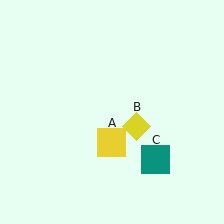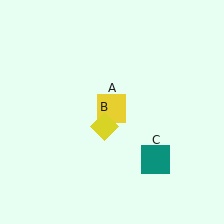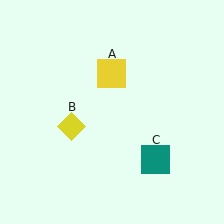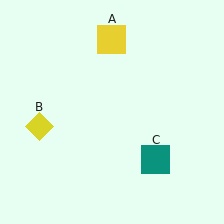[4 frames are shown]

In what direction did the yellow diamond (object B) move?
The yellow diamond (object B) moved left.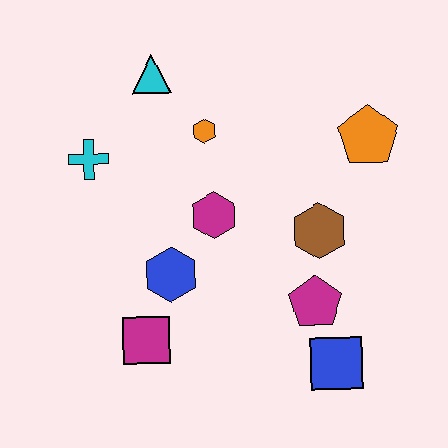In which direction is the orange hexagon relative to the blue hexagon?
The orange hexagon is above the blue hexagon.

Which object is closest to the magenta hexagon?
The blue hexagon is closest to the magenta hexagon.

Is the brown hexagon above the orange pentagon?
No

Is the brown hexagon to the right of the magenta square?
Yes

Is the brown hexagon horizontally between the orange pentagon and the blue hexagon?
Yes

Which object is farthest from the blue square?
The cyan triangle is farthest from the blue square.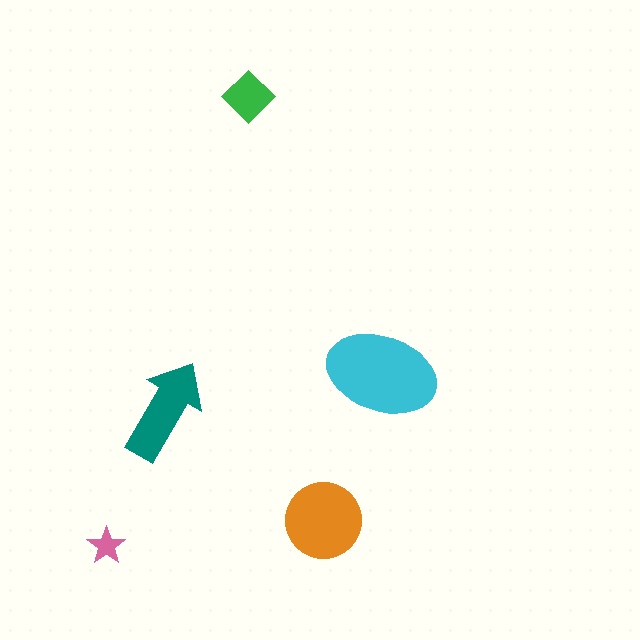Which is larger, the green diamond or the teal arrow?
The teal arrow.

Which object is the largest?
The cyan ellipse.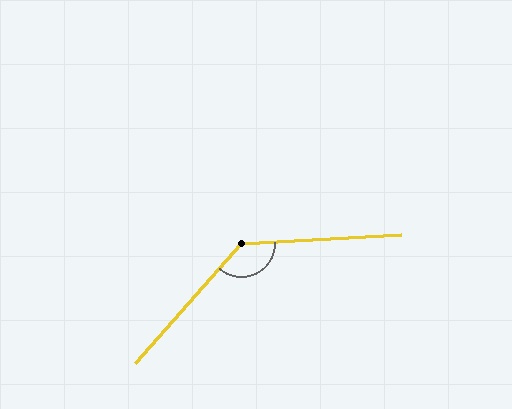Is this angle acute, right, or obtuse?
It is obtuse.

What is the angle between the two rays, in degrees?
Approximately 135 degrees.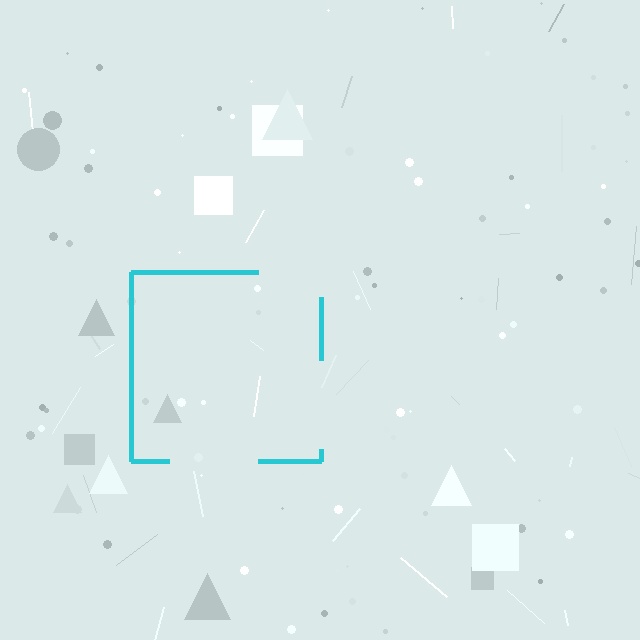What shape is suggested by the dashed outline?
The dashed outline suggests a square.